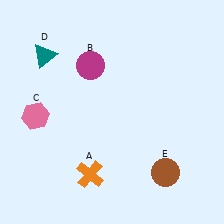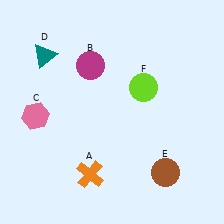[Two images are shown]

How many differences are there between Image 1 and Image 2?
There is 1 difference between the two images.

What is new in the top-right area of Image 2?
A lime circle (F) was added in the top-right area of Image 2.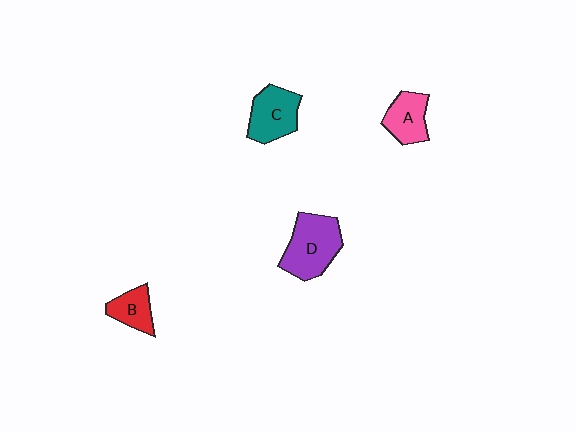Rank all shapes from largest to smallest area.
From largest to smallest: D (purple), C (teal), A (pink), B (red).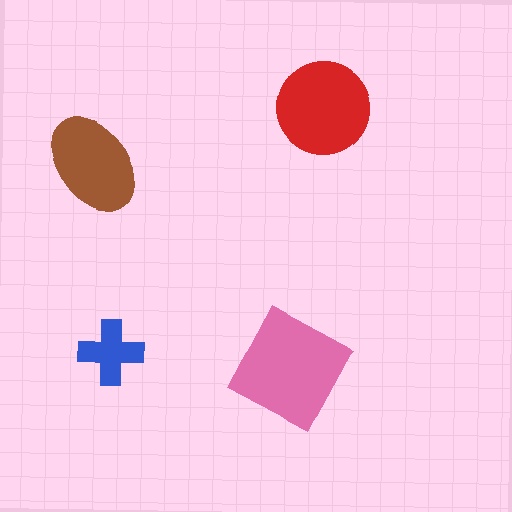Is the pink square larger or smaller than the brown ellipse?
Larger.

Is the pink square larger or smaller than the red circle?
Larger.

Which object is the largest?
The pink square.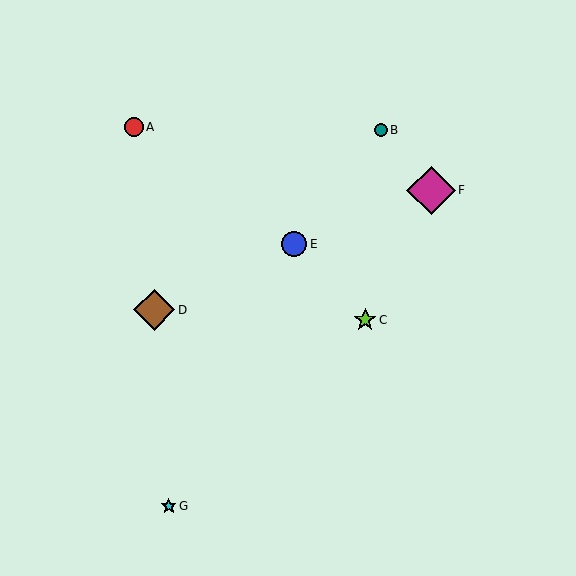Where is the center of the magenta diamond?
The center of the magenta diamond is at (431, 190).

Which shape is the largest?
The magenta diamond (labeled F) is the largest.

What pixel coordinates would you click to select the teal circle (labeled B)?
Click at (381, 130) to select the teal circle B.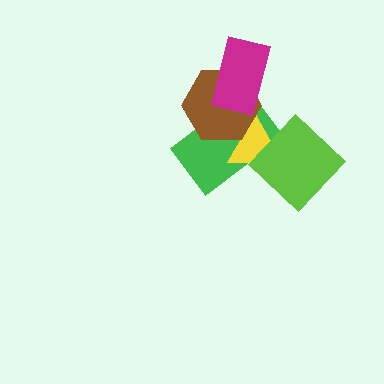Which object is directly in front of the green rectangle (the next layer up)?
The yellow triangle is directly in front of the green rectangle.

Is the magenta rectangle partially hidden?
No, no other shape covers it.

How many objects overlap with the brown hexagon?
3 objects overlap with the brown hexagon.